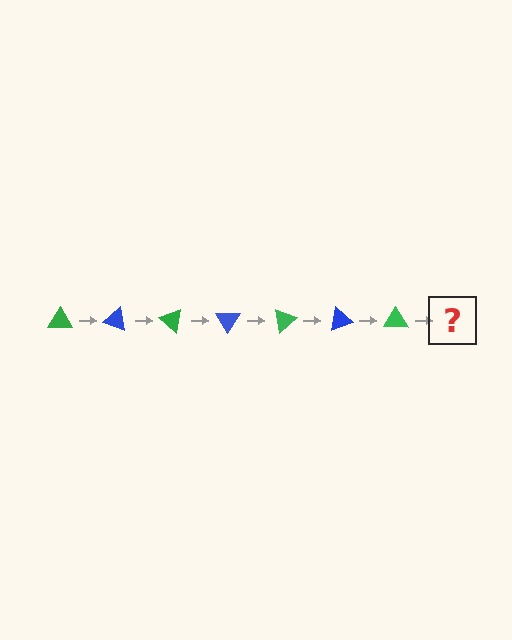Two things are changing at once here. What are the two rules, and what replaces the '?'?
The two rules are that it rotates 20 degrees each step and the color cycles through green and blue. The '?' should be a blue triangle, rotated 140 degrees from the start.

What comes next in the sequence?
The next element should be a blue triangle, rotated 140 degrees from the start.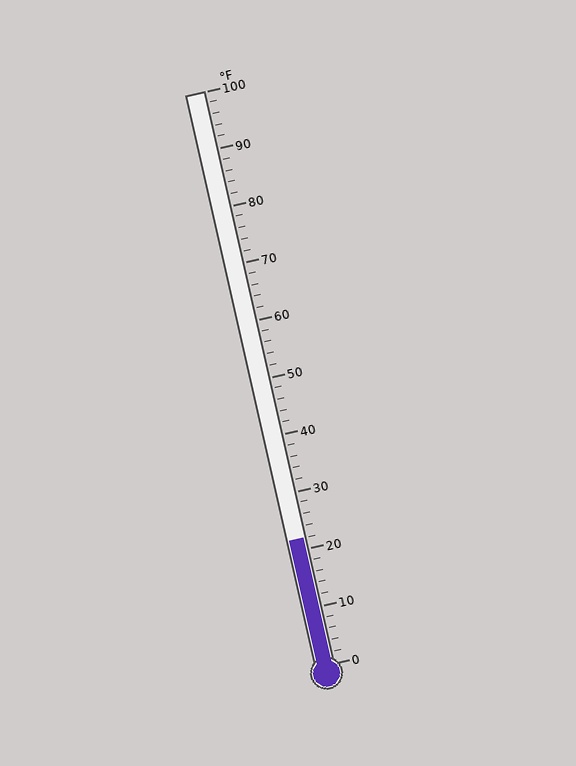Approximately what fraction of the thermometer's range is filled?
The thermometer is filled to approximately 20% of its range.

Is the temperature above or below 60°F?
The temperature is below 60°F.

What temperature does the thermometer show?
The thermometer shows approximately 22°F.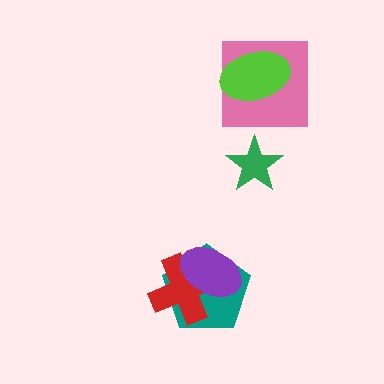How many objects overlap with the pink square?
1 object overlaps with the pink square.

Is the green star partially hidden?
No, no other shape covers it.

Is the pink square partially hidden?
Yes, it is partially covered by another shape.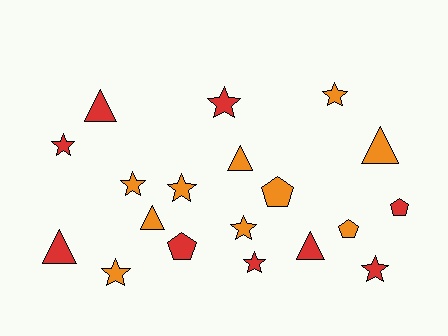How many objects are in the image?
There are 19 objects.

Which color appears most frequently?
Orange, with 10 objects.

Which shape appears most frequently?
Star, with 9 objects.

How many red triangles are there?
There are 3 red triangles.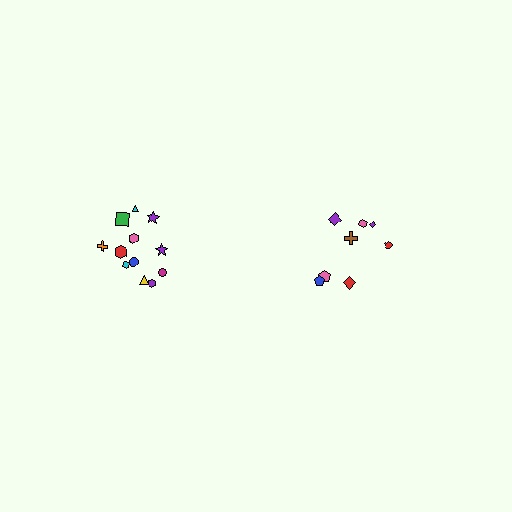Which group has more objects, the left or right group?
The left group.